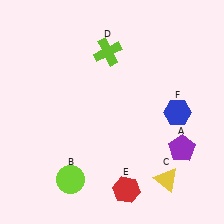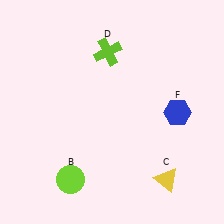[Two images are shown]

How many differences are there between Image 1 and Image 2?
There are 2 differences between the two images.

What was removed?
The red hexagon (E), the purple pentagon (A) were removed in Image 2.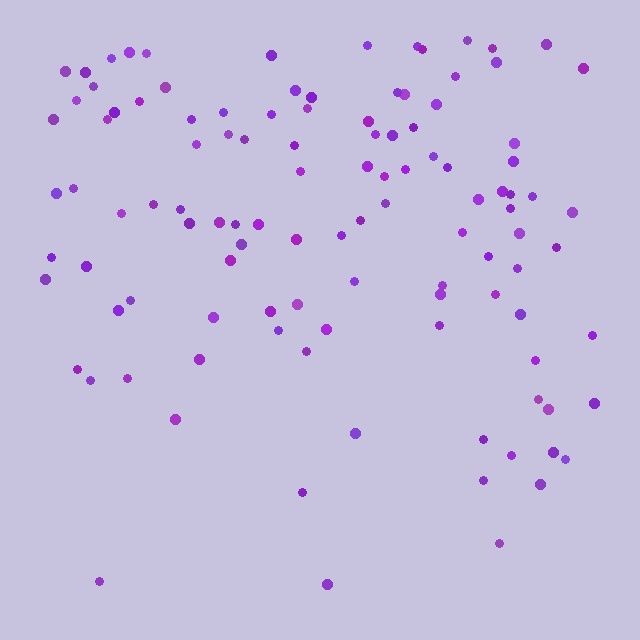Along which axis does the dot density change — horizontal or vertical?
Vertical.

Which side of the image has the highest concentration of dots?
The top.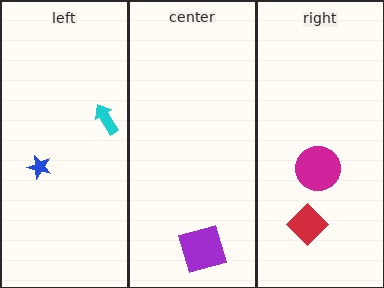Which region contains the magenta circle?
The right region.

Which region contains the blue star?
The left region.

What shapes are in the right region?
The magenta circle, the red diamond.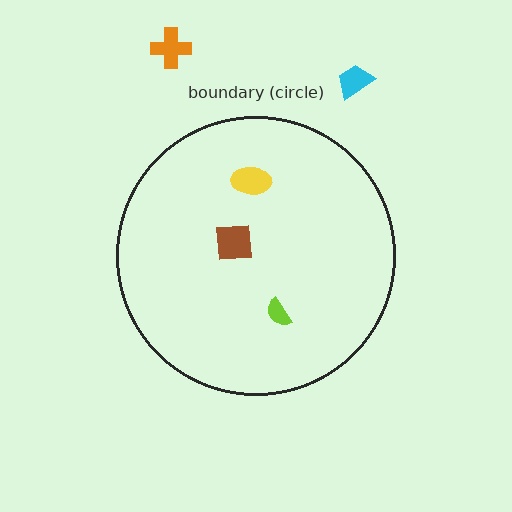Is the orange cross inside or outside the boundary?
Outside.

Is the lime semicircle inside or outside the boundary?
Inside.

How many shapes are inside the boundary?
3 inside, 2 outside.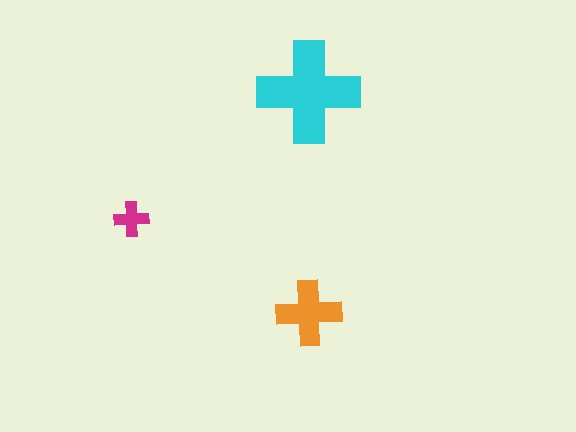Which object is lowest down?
The orange cross is bottommost.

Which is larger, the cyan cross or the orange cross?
The cyan one.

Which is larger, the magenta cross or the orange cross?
The orange one.